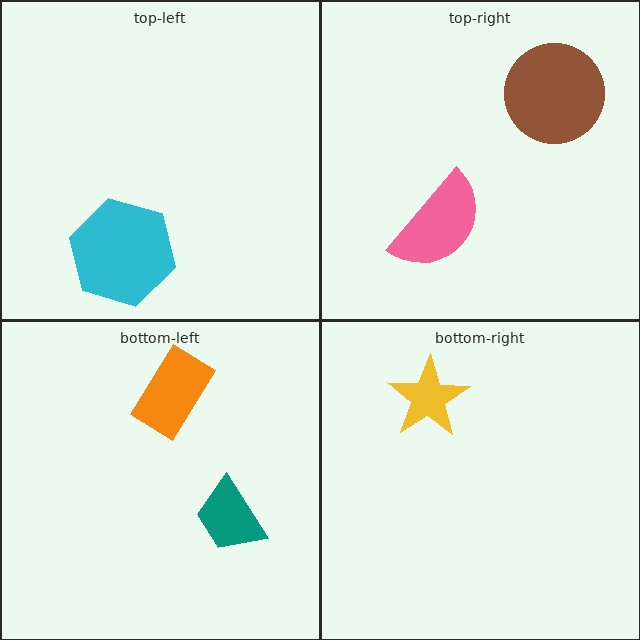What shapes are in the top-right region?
The pink semicircle, the brown circle.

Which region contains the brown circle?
The top-right region.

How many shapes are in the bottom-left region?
2.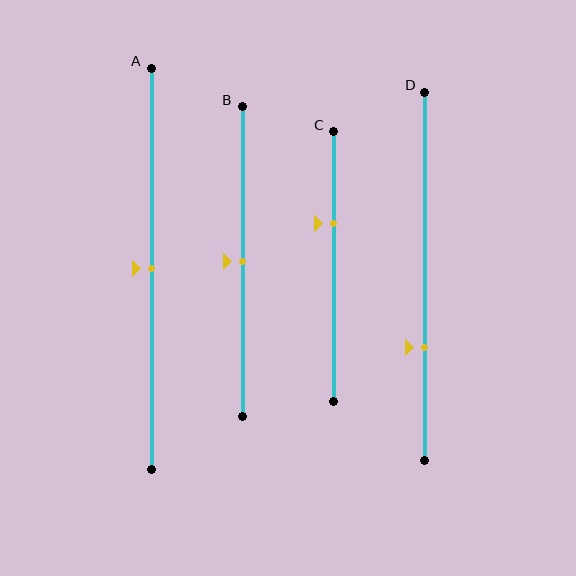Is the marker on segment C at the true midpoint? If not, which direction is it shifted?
No, the marker on segment C is shifted upward by about 16% of the segment length.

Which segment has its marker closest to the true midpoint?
Segment A has its marker closest to the true midpoint.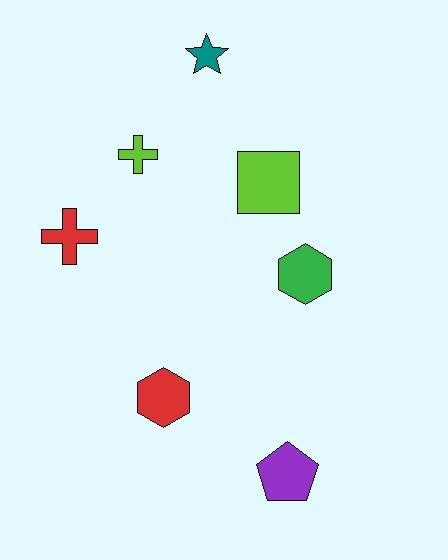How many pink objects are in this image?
There are no pink objects.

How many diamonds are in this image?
There are no diamonds.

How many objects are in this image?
There are 7 objects.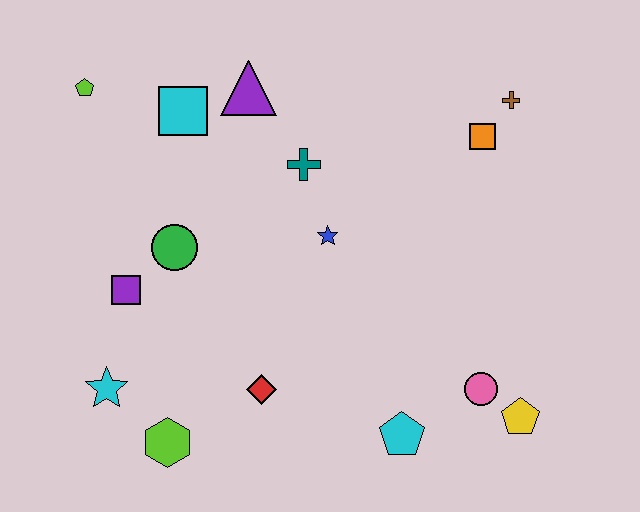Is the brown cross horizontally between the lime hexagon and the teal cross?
No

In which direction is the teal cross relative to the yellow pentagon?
The teal cross is above the yellow pentagon.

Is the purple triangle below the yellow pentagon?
No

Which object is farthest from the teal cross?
The yellow pentagon is farthest from the teal cross.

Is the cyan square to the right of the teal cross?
No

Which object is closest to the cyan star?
The lime hexagon is closest to the cyan star.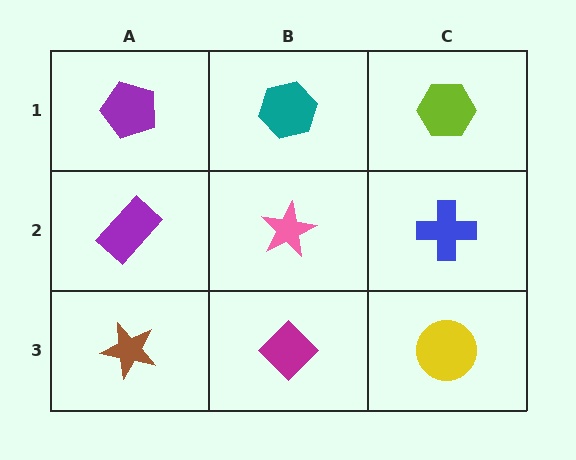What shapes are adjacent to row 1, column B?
A pink star (row 2, column B), a purple pentagon (row 1, column A), a lime hexagon (row 1, column C).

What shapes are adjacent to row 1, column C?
A blue cross (row 2, column C), a teal hexagon (row 1, column B).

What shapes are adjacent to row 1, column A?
A purple rectangle (row 2, column A), a teal hexagon (row 1, column B).